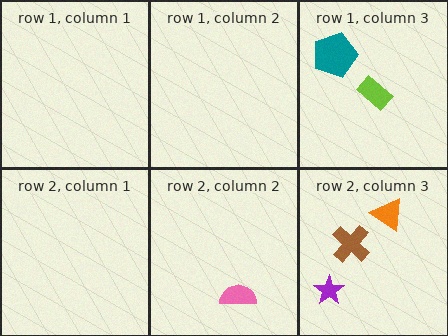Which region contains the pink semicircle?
The row 2, column 2 region.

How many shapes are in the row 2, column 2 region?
1.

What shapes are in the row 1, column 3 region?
The teal pentagon, the lime rectangle.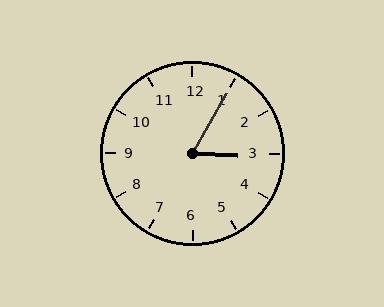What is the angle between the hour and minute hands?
Approximately 62 degrees.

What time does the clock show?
3:05.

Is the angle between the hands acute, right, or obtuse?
It is acute.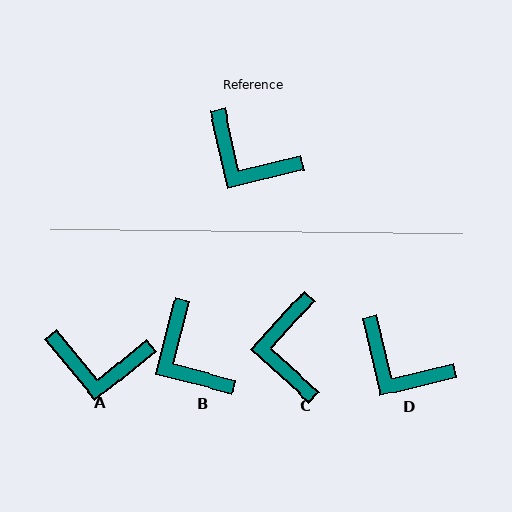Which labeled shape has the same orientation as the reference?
D.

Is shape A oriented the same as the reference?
No, it is off by about 26 degrees.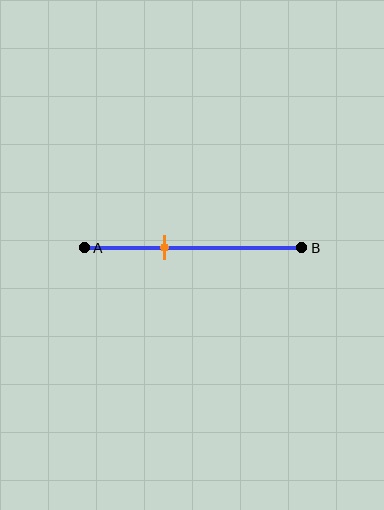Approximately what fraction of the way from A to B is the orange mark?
The orange mark is approximately 35% of the way from A to B.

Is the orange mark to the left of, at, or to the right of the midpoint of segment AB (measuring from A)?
The orange mark is to the left of the midpoint of segment AB.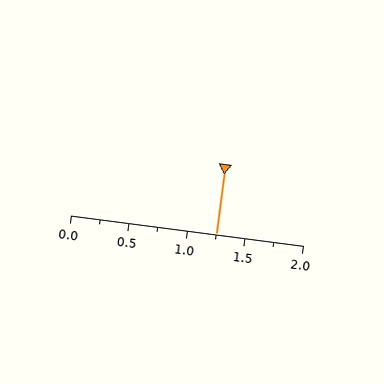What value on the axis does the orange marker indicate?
The marker indicates approximately 1.25.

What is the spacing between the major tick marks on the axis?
The major ticks are spaced 0.5 apart.